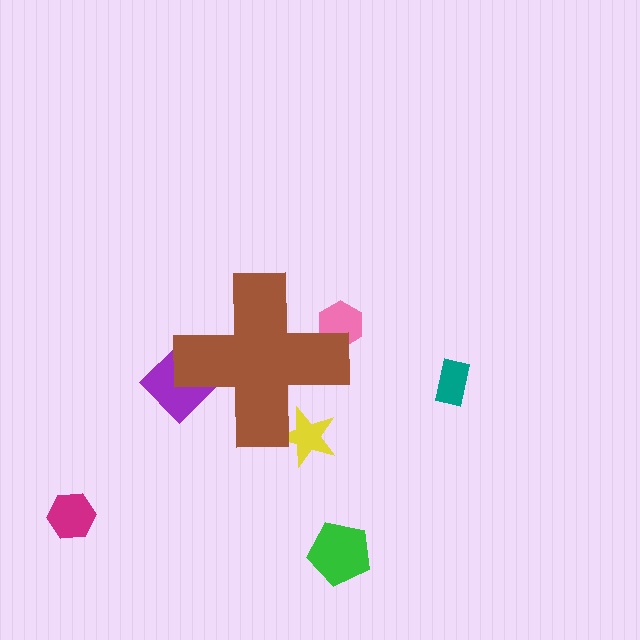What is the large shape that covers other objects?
A brown cross.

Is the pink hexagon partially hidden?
Yes, the pink hexagon is partially hidden behind the brown cross.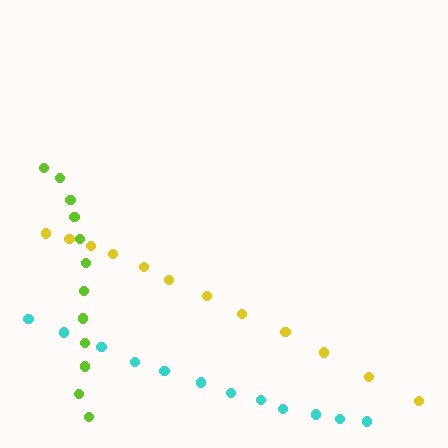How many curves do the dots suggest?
There are 3 distinct paths.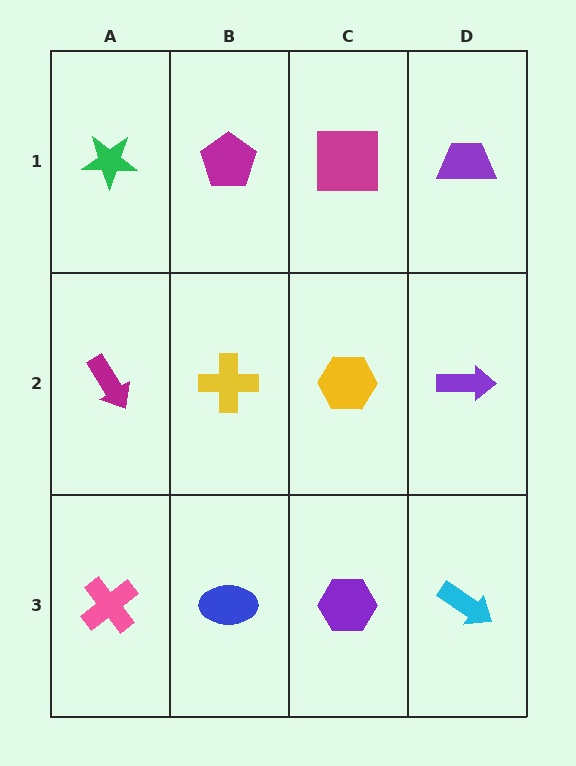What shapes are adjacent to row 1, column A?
A magenta arrow (row 2, column A), a magenta pentagon (row 1, column B).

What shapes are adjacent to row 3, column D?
A purple arrow (row 2, column D), a purple hexagon (row 3, column C).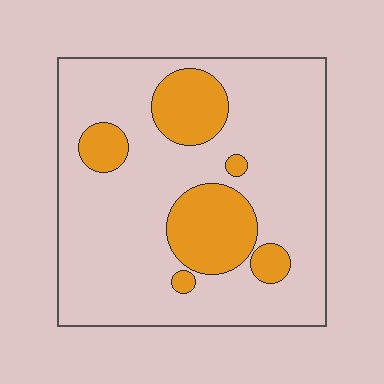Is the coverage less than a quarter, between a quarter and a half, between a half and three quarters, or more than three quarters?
Less than a quarter.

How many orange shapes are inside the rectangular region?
6.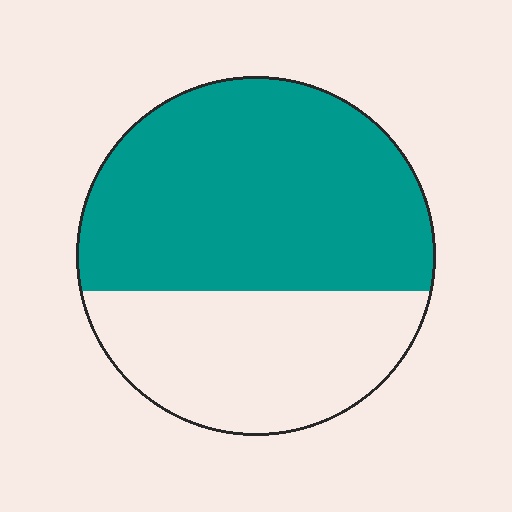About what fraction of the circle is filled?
About five eighths (5/8).